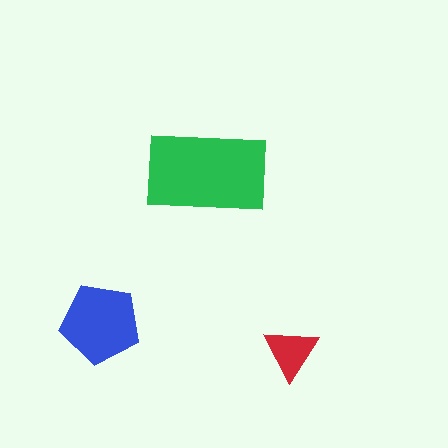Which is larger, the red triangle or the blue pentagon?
The blue pentagon.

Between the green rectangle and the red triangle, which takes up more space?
The green rectangle.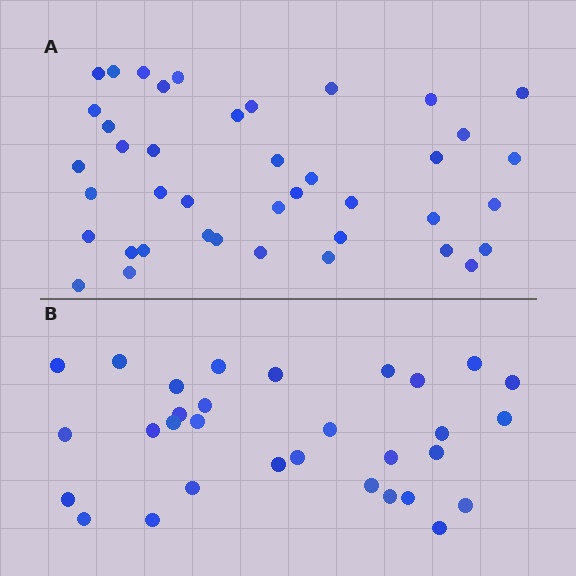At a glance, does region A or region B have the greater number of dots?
Region A (the top region) has more dots.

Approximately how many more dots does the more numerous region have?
Region A has roughly 10 or so more dots than region B.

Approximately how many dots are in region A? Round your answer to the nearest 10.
About 40 dots. (The exact count is 41, which rounds to 40.)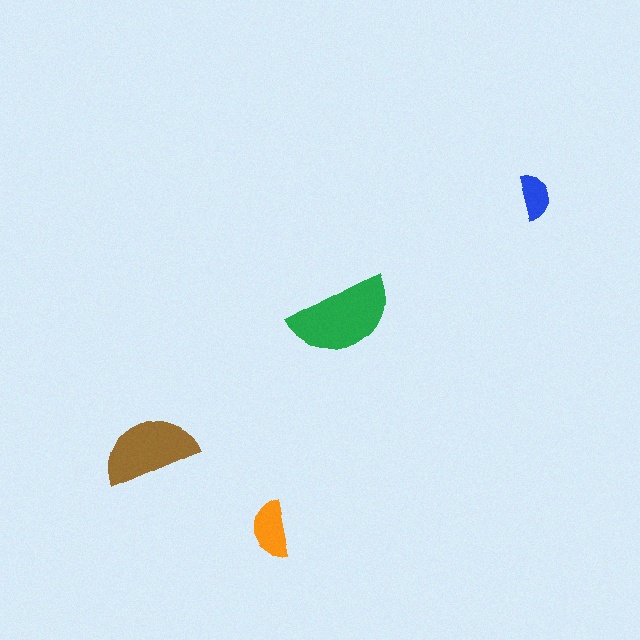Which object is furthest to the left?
The brown semicircle is leftmost.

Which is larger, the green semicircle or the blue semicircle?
The green one.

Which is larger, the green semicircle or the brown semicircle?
The green one.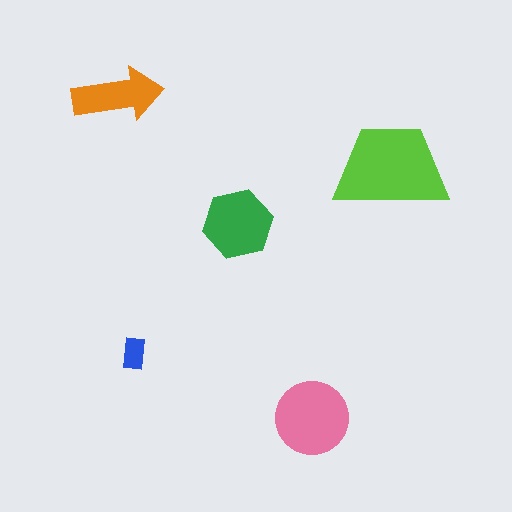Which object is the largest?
The lime trapezoid.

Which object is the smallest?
The blue rectangle.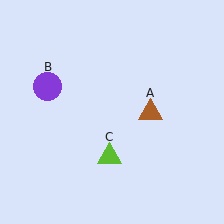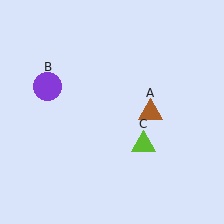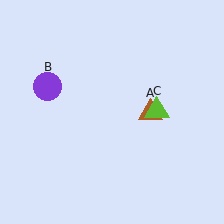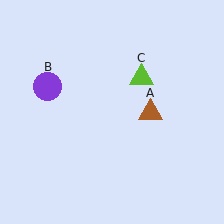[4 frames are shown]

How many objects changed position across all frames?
1 object changed position: lime triangle (object C).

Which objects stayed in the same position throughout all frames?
Brown triangle (object A) and purple circle (object B) remained stationary.